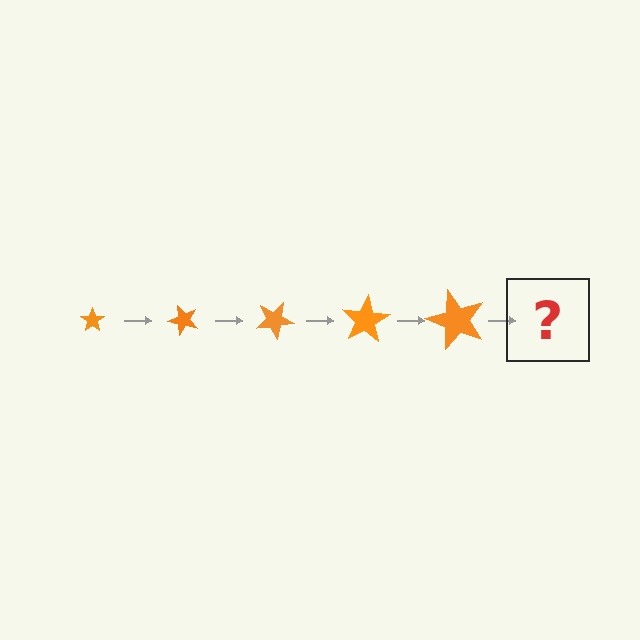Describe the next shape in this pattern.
It should be a star, larger than the previous one and rotated 250 degrees from the start.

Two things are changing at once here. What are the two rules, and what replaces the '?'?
The two rules are that the star grows larger each step and it rotates 50 degrees each step. The '?' should be a star, larger than the previous one and rotated 250 degrees from the start.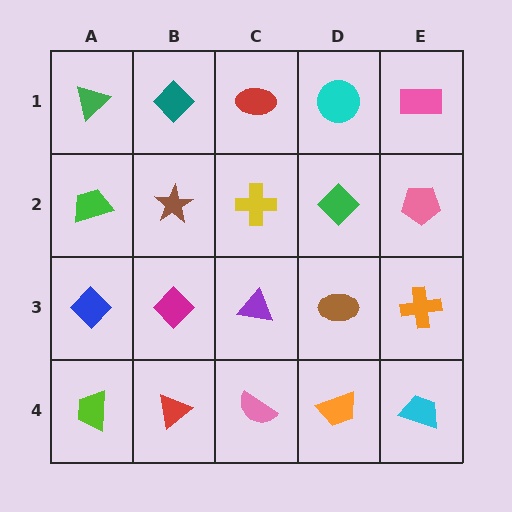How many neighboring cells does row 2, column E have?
3.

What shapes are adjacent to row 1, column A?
A green trapezoid (row 2, column A), a teal diamond (row 1, column B).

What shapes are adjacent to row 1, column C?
A yellow cross (row 2, column C), a teal diamond (row 1, column B), a cyan circle (row 1, column D).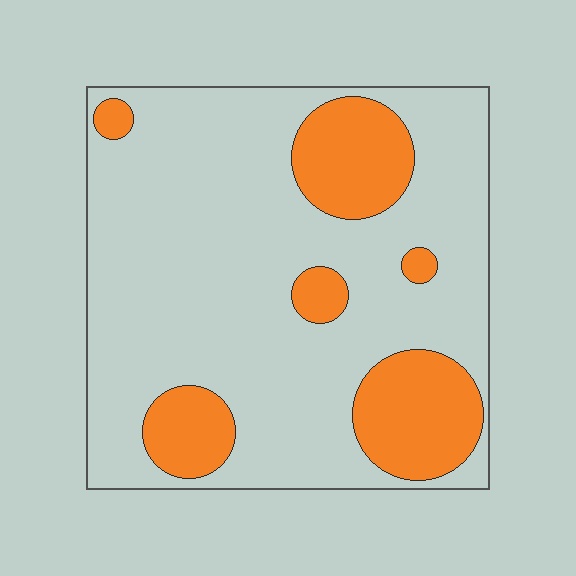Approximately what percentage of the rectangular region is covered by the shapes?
Approximately 25%.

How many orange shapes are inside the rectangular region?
6.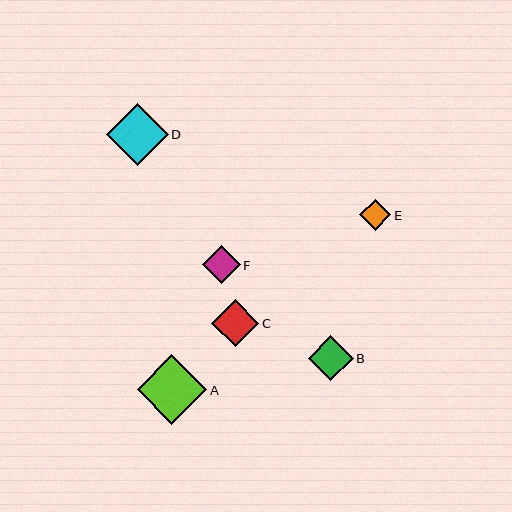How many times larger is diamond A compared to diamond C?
Diamond A is approximately 1.5 times the size of diamond C.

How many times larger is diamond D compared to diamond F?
Diamond D is approximately 1.6 times the size of diamond F.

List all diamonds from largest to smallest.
From largest to smallest: A, D, C, B, F, E.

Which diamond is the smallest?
Diamond E is the smallest with a size of approximately 31 pixels.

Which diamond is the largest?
Diamond A is the largest with a size of approximately 70 pixels.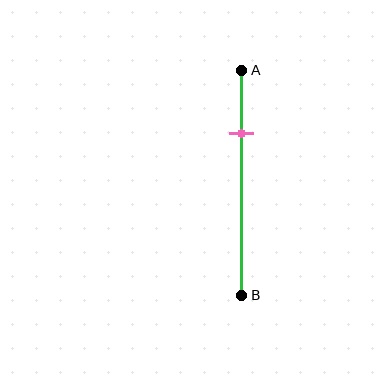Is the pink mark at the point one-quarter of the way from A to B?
No, the mark is at about 30% from A, not at the 25% one-quarter point.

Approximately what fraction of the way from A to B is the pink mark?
The pink mark is approximately 30% of the way from A to B.